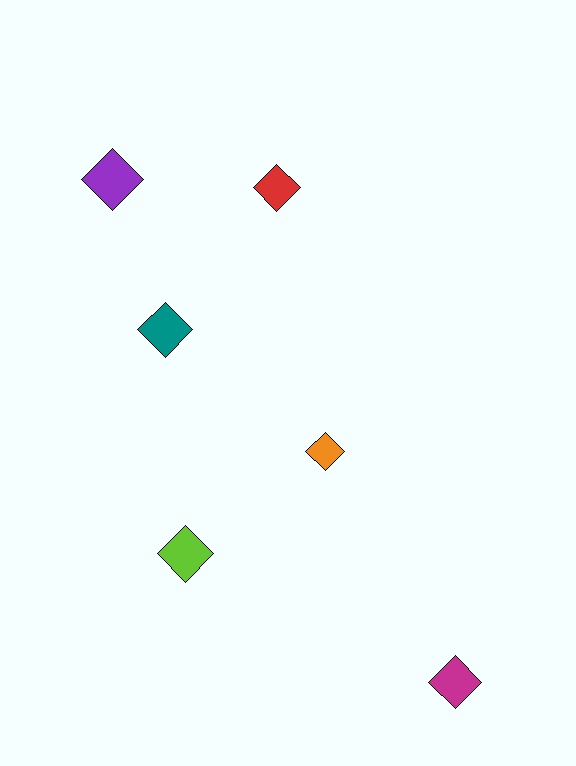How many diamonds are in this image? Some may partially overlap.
There are 6 diamonds.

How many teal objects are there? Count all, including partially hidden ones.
There is 1 teal object.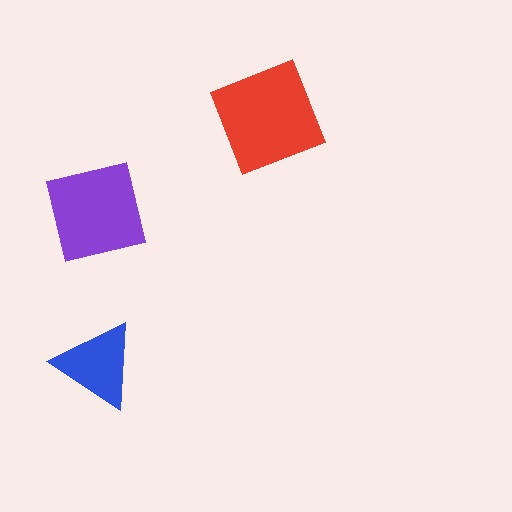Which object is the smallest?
The blue triangle.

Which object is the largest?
The red square.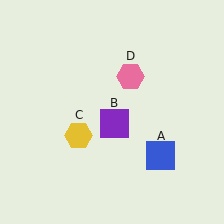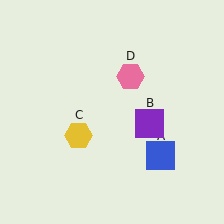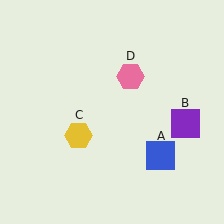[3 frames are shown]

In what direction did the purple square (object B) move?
The purple square (object B) moved right.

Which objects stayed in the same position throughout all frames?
Blue square (object A) and yellow hexagon (object C) and pink hexagon (object D) remained stationary.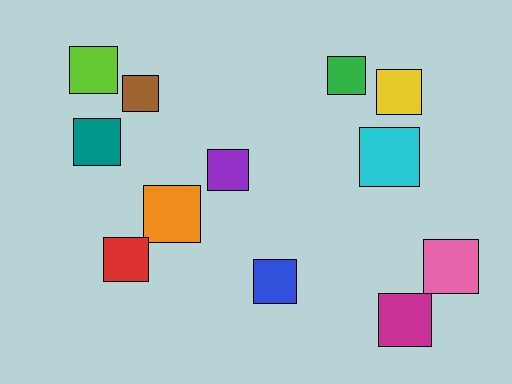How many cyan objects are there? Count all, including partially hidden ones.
There is 1 cyan object.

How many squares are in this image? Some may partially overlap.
There are 12 squares.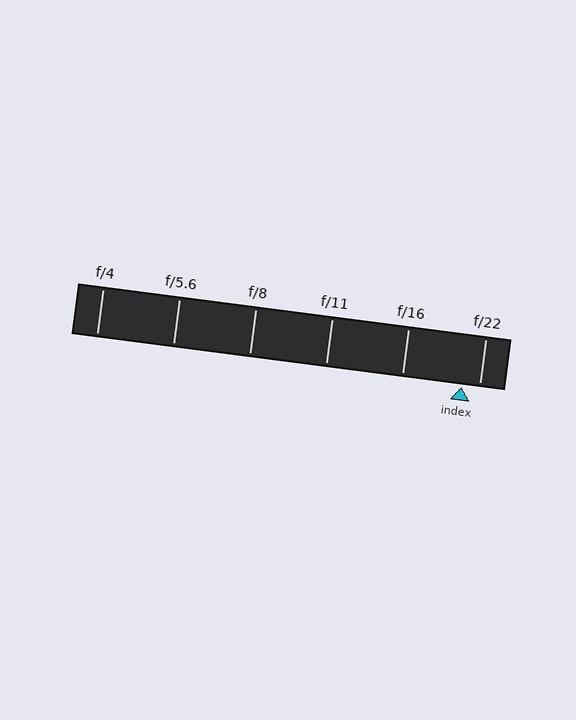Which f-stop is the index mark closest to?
The index mark is closest to f/22.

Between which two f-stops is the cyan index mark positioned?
The index mark is between f/16 and f/22.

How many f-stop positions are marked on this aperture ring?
There are 6 f-stop positions marked.